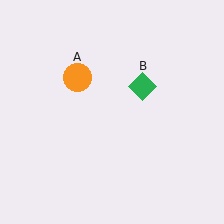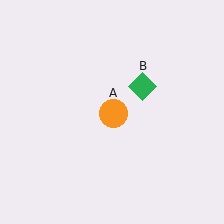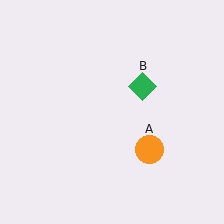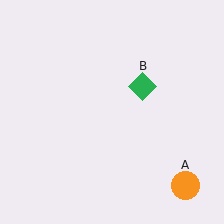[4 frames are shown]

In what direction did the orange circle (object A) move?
The orange circle (object A) moved down and to the right.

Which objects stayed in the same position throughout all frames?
Green diamond (object B) remained stationary.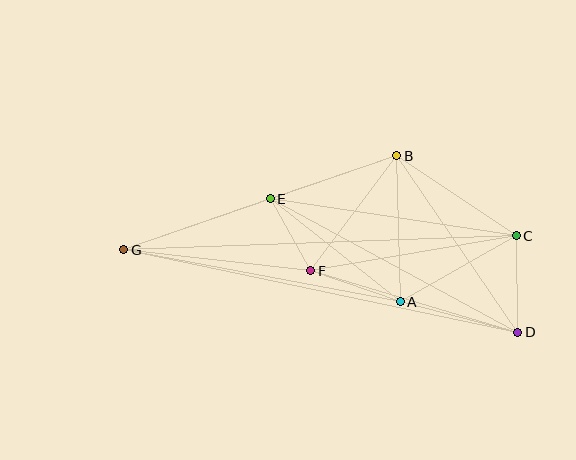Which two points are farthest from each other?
Points D and G are farthest from each other.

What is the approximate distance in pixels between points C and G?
The distance between C and G is approximately 393 pixels.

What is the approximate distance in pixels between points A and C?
The distance between A and C is approximately 133 pixels.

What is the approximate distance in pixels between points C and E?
The distance between C and E is approximately 249 pixels.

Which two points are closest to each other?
Points E and F are closest to each other.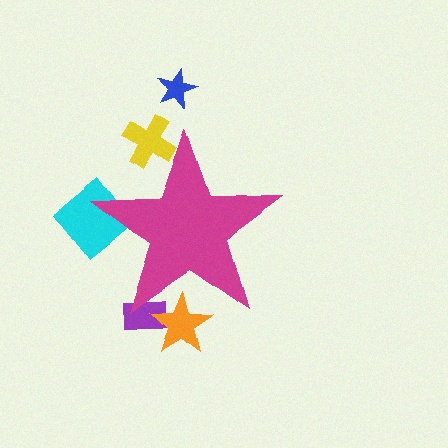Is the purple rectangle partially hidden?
Yes, the purple rectangle is partially hidden behind the magenta star.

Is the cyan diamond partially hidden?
Yes, the cyan diamond is partially hidden behind the magenta star.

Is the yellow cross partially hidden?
Yes, the yellow cross is partially hidden behind the magenta star.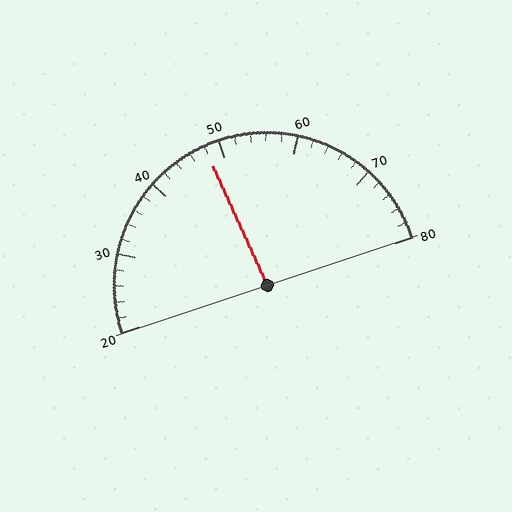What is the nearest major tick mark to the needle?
The nearest major tick mark is 50.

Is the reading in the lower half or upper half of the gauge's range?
The reading is in the lower half of the range (20 to 80).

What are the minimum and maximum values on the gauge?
The gauge ranges from 20 to 80.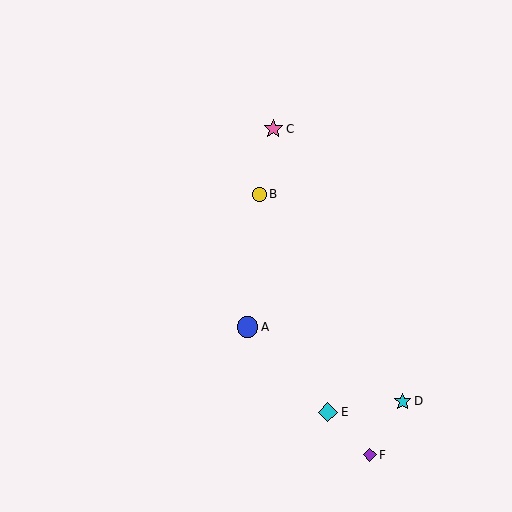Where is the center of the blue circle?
The center of the blue circle is at (248, 327).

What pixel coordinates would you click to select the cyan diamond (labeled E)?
Click at (328, 412) to select the cyan diamond E.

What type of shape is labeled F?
Shape F is a purple diamond.